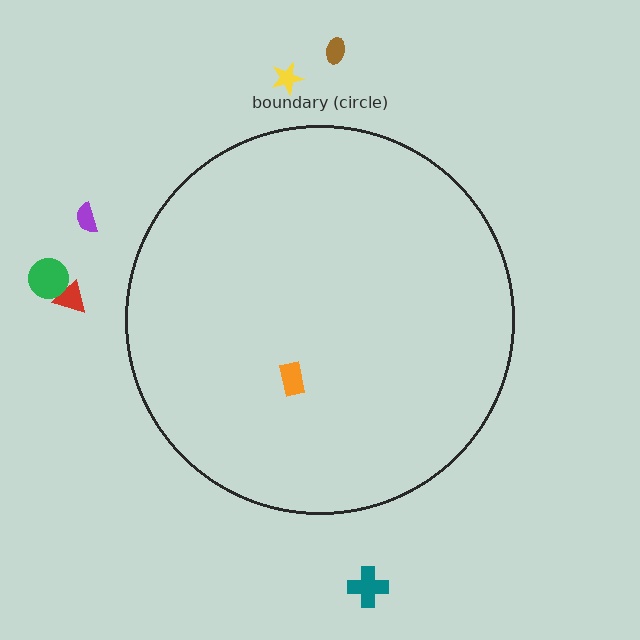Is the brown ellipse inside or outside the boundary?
Outside.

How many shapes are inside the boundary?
1 inside, 6 outside.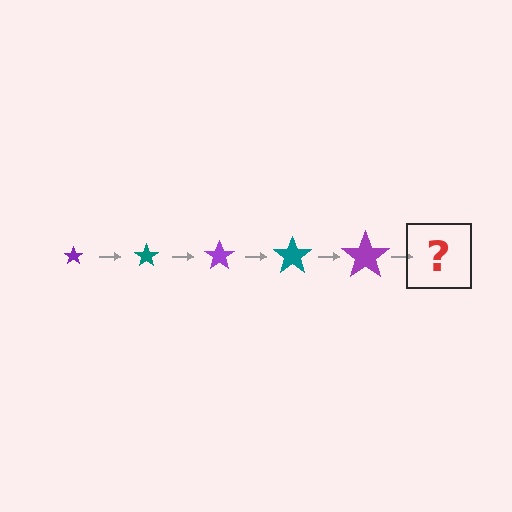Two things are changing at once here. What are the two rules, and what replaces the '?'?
The two rules are that the star grows larger each step and the color cycles through purple and teal. The '?' should be a teal star, larger than the previous one.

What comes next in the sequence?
The next element should be a teal star, larger than the previous one.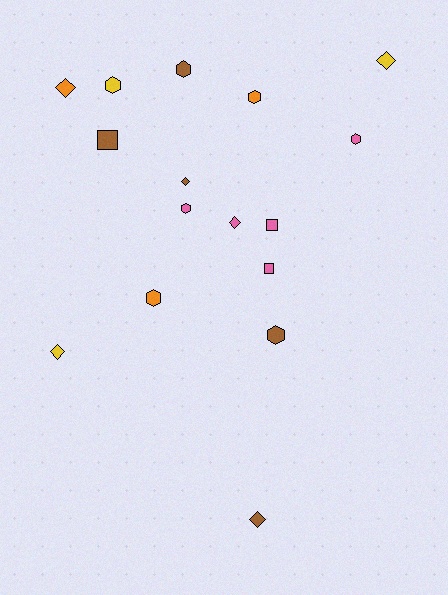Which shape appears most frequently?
Hexagon, with 7 objects.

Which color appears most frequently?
Brown, with 5 objects.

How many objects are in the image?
There are 16 objects.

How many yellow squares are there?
There are no yellow squares.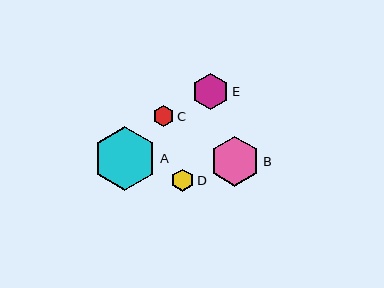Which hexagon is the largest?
Hexagon A is the largest with a size of approximately 64 pixels.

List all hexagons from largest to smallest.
From largest to smallest: A, B, E, D, C.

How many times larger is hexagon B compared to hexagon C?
Hexagon B is approximately 2.4 times the size of hexagon C.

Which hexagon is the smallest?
Hexagon C is the smallest with a size of approximately 21 pixels.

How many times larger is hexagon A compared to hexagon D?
Hexagon A is approximately 2.8 times the size of hexagon D.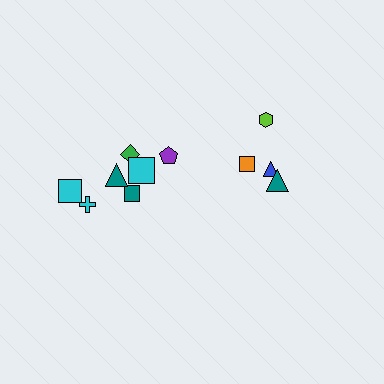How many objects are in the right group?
There are 4 objects.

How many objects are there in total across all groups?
There are 11 objects.